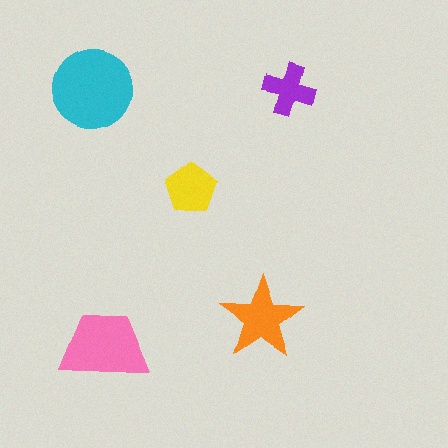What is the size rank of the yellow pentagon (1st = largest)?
4th.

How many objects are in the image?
There are 5 objects in the image.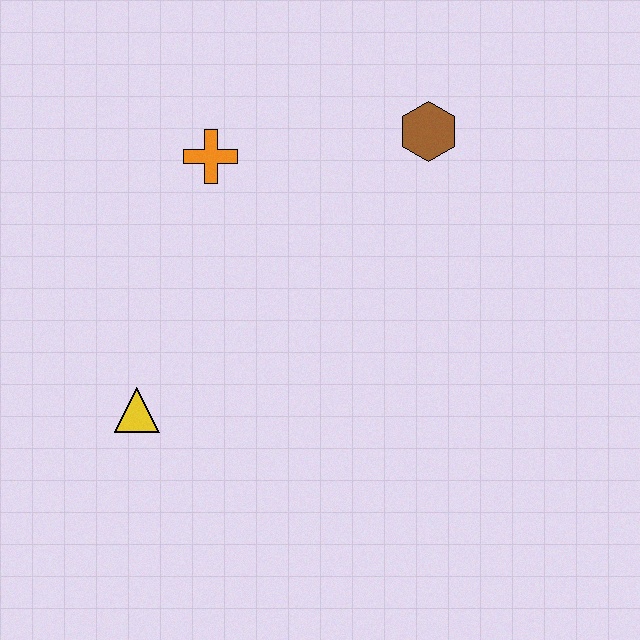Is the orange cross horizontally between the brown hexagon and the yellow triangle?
Yes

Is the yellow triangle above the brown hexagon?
No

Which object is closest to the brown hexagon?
The orange cross is closest to the brown hexagon.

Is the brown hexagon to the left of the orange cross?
No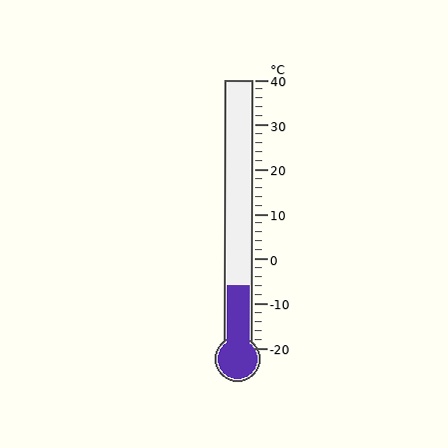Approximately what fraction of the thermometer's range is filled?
The thermometer is filled to approximately 25% of its range.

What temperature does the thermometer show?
The thermometer shows approximately -6°C.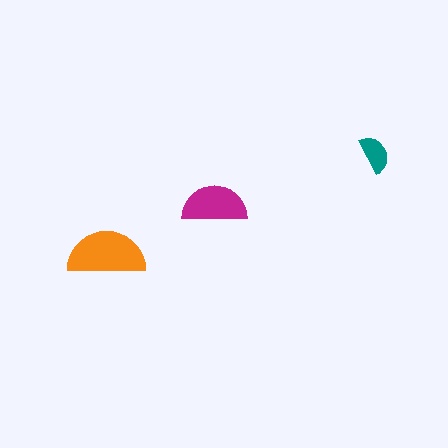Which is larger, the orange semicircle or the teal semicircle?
The orange one.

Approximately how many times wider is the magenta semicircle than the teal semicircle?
About 1.5 times wider.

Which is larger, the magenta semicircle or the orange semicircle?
The orange one.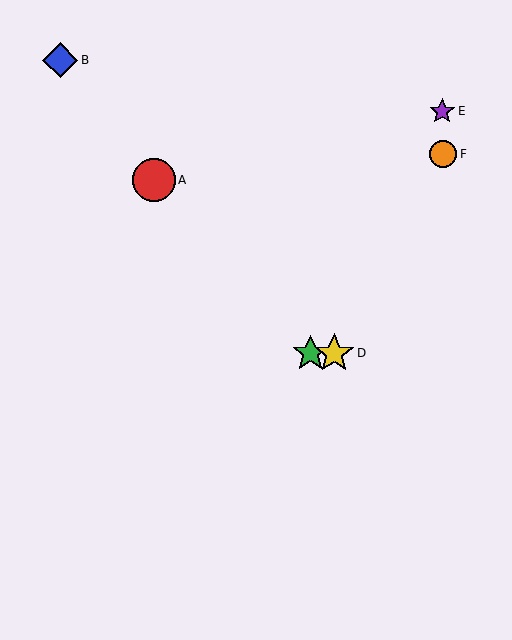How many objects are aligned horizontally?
2 objects (C, D) are aligned horizontally.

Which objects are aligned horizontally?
Objects C, D are aligned horizontally.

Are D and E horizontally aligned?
No, D is at y≈353 and E is at y≈111.